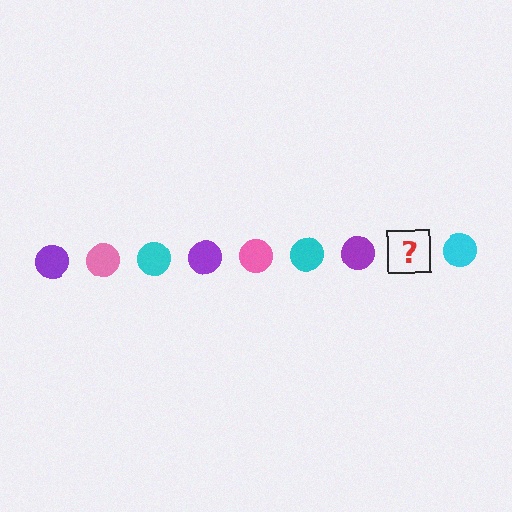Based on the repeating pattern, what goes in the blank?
The blank should be a pink circle.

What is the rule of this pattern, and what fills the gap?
The rule is that the pattern cycles through purple, pink, cyan circles. The gap should be filled with a pink circle.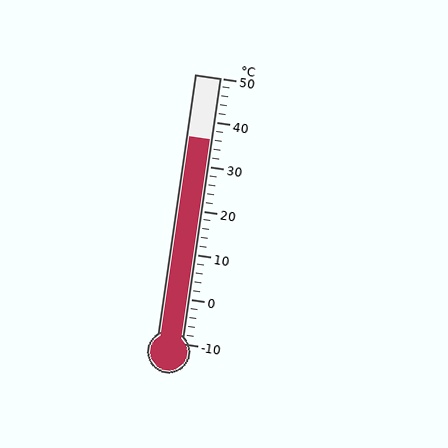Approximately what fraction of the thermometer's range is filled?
The thermometer is filled to approximately 75% of its range.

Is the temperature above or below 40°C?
The temperature is below 40°C.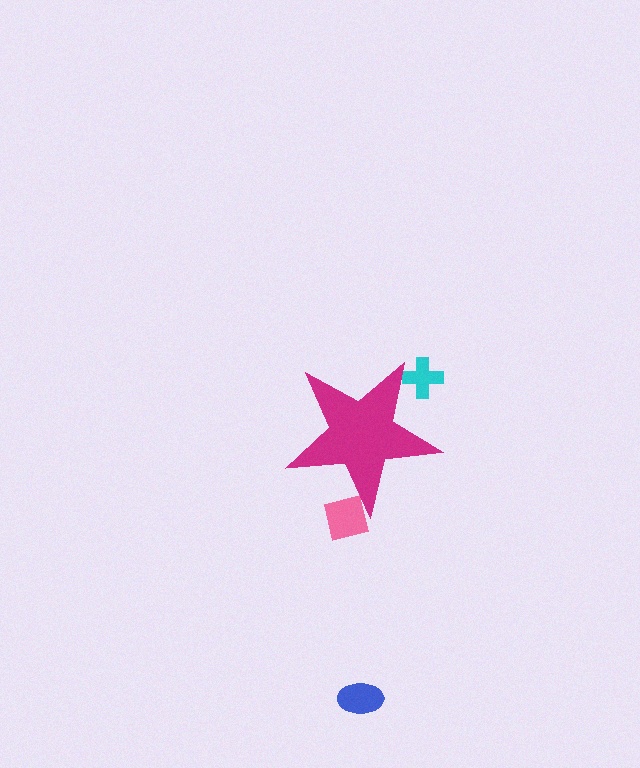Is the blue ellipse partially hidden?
No, the blue ellipse is fully visible.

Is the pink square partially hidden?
Yes, the pink square is partially hidden behind the magenta star.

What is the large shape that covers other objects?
A magenta star.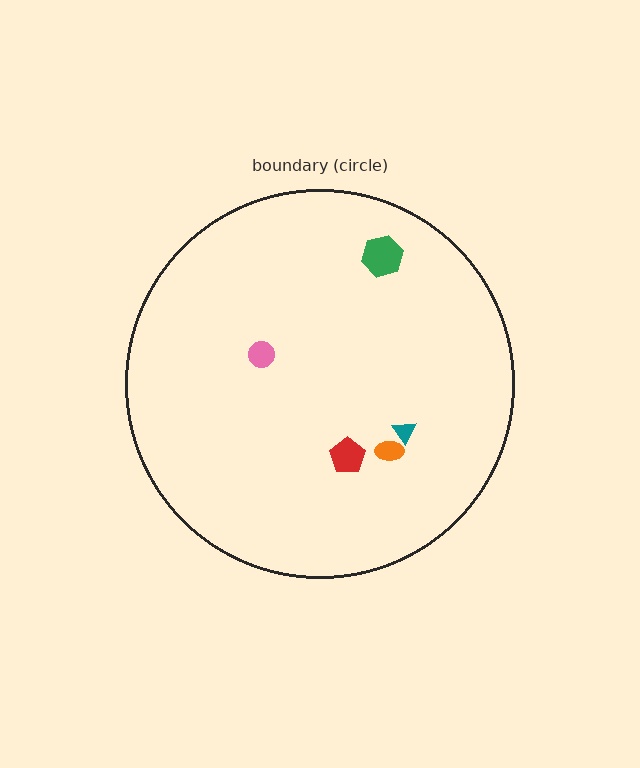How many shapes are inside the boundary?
5 inside, 0 outside.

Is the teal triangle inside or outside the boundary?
Inside.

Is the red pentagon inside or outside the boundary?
Inside.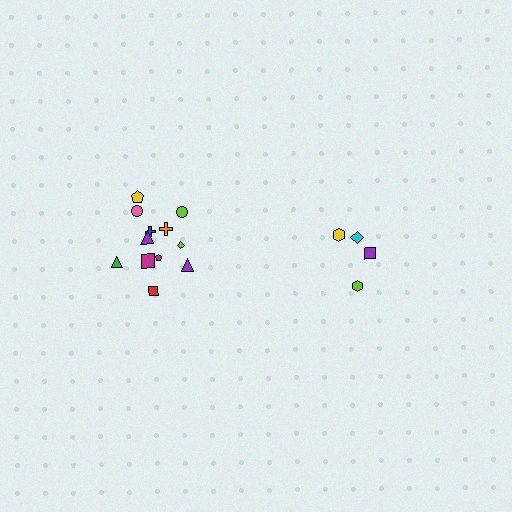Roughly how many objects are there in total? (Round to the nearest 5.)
Roughly 15 objects in total.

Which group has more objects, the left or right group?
The left group.